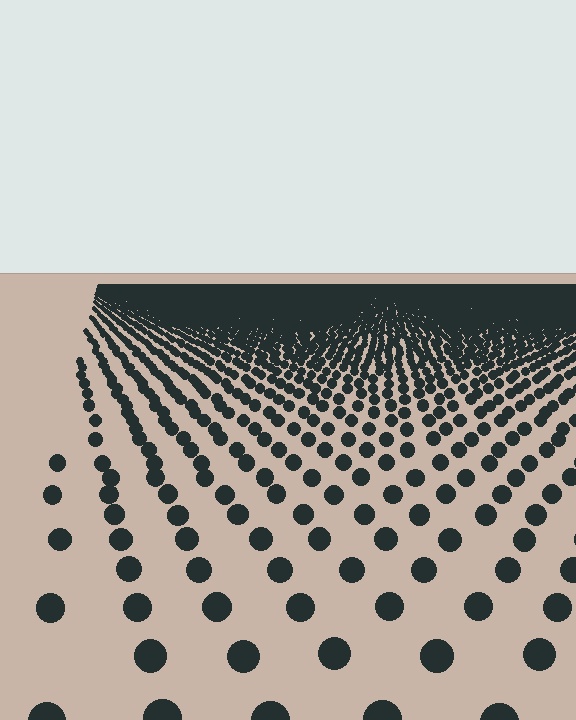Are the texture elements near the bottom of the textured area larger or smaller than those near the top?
Larger. Near the bottom, elements are closer to the viewer and appear at a bigger on-screen size.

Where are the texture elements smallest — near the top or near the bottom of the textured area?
Near the top.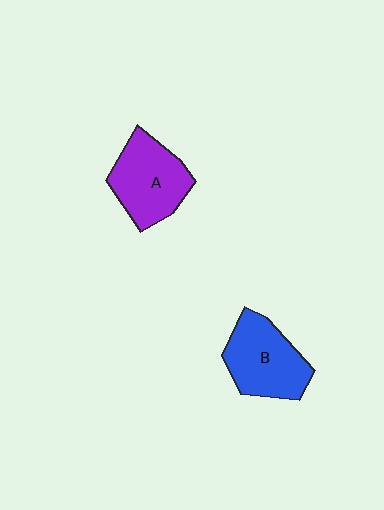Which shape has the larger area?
Shape B (blue).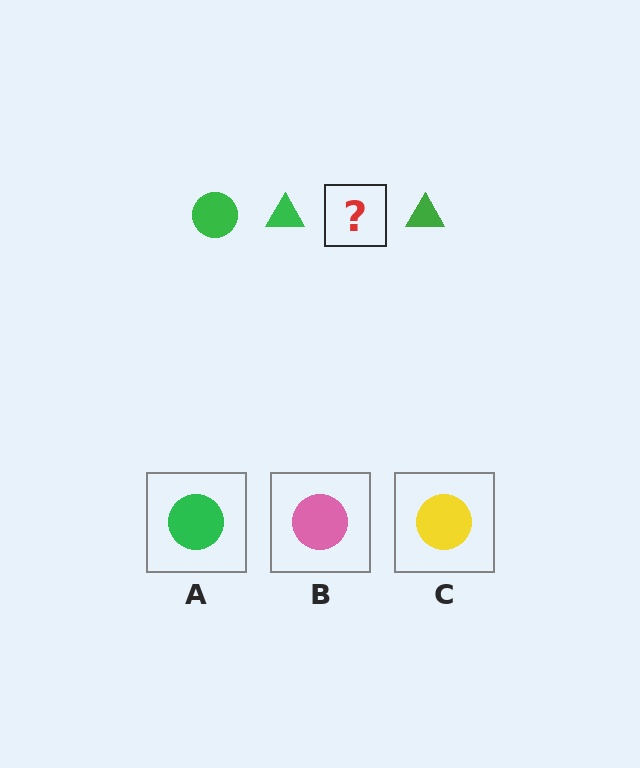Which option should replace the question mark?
Option A.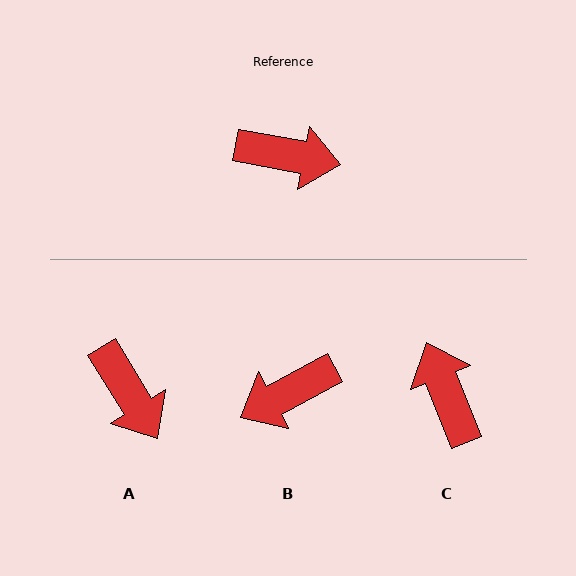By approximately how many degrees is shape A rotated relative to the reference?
Approximately 48 degrees clockwise.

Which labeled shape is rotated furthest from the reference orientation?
B, about 141 degrees away.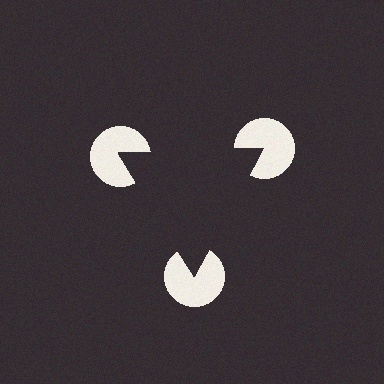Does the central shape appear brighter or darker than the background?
It typically appears slightly darker than the background, even though no actual brightness change is drawn.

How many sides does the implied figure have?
3 sides.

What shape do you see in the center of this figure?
An illusory triangle — its edges are inferred from the aligned wedge cuts in the pac-man discs, not physically drawn.